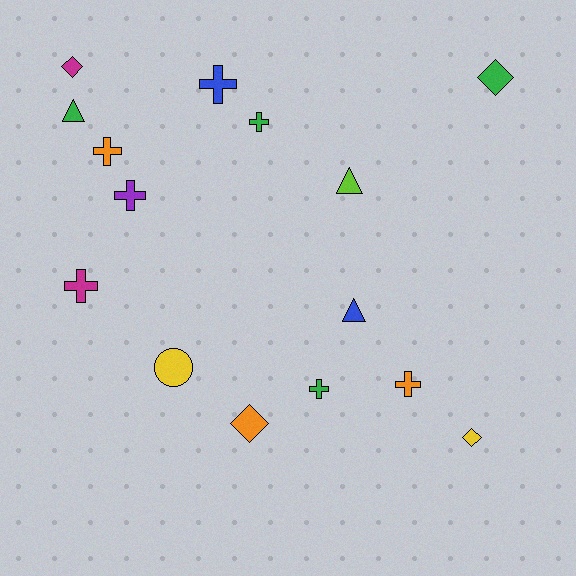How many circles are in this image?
There is 1 circle.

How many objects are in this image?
There are 15 objects.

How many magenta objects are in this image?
There are 2 magenta objects.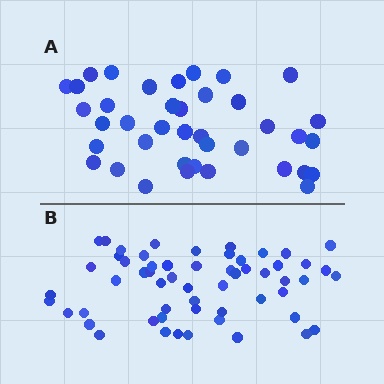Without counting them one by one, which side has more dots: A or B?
Region B (the bottom region) has more dots.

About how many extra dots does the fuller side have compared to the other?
Region B has approximately 20 more dots than region A.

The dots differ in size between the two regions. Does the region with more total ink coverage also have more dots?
No. Region A has more total ink coverage because its dots are larger, but region B actually contains more individual dots. Total area can be misleading — the number of items is what matters here.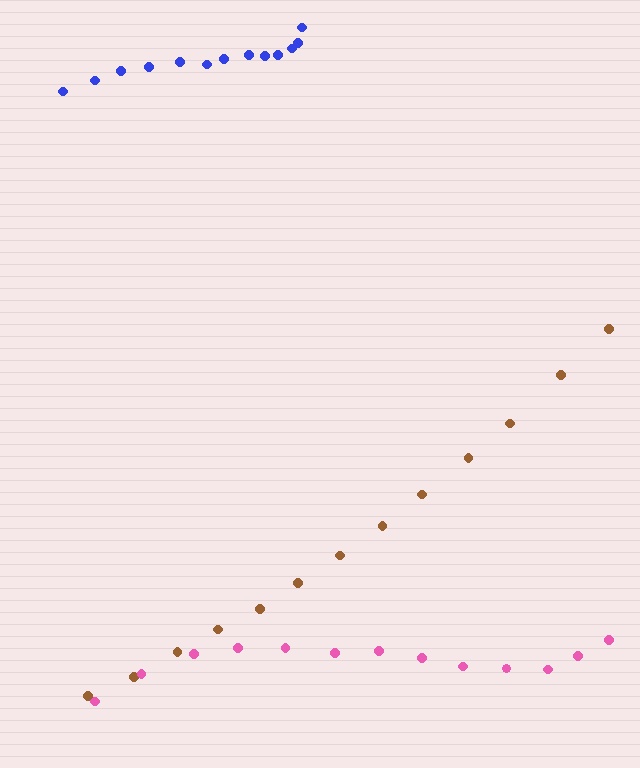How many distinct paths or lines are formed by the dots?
There are 3 distinct paths.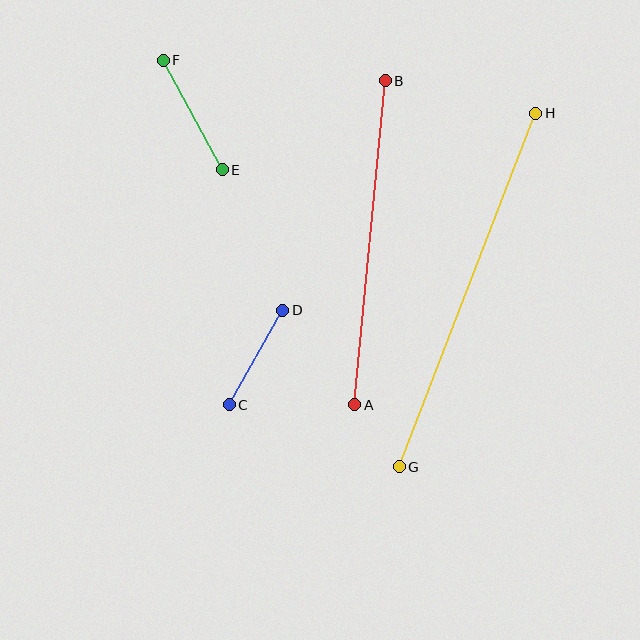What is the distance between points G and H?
The distance is approximately 379 pixels.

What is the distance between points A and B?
The distance is approximately 325 pixels.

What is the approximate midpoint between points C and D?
The midpoint is at approximately (256, 357) pixels.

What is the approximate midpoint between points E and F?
The midpoint is at approximately (193, 115) pixels.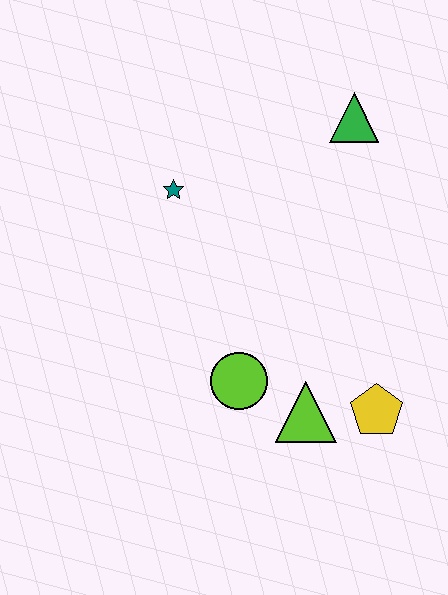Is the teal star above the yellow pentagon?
Yes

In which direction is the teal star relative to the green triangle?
The teal star is to the left of the green triangle.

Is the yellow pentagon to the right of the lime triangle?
Yes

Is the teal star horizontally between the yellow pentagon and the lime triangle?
No